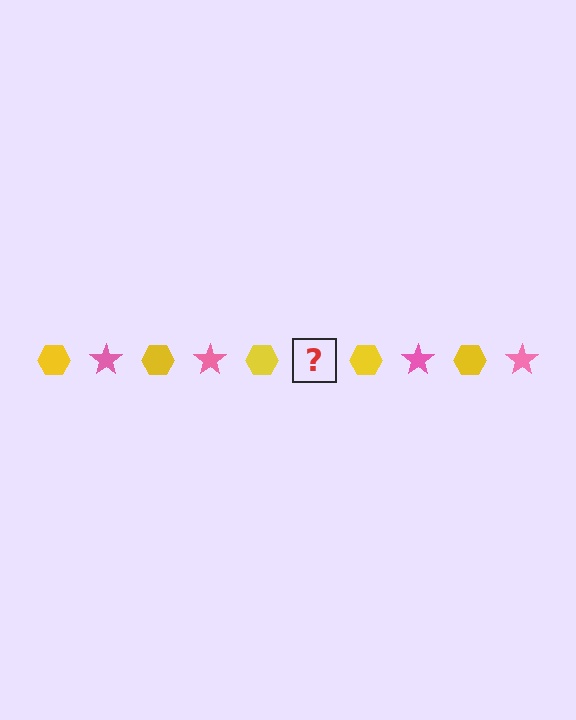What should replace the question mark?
The question mark should be replaced with a pink star.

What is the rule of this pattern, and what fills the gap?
The rule is that the pattern alternates between yellow hexagon and pink star. The gap should be filled with a pink star.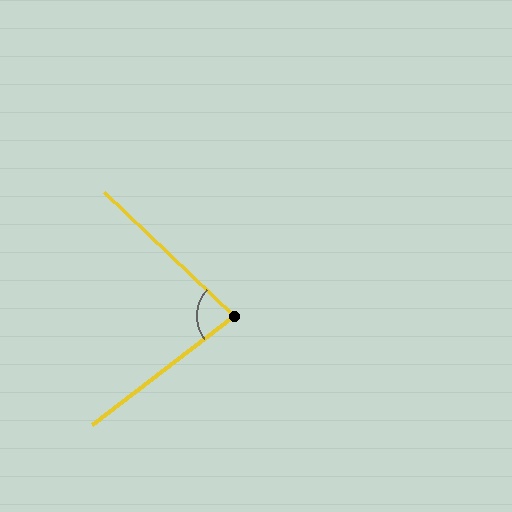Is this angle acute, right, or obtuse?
It is acute.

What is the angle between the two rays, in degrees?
Approximately 81 degrees.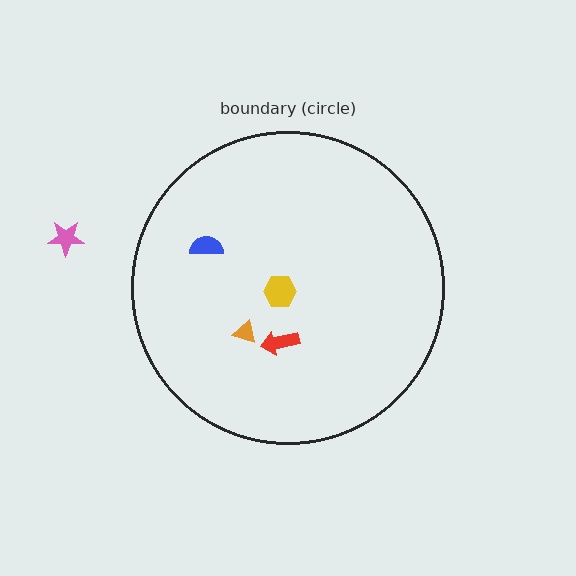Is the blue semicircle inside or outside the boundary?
Inside.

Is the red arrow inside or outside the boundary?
Inside.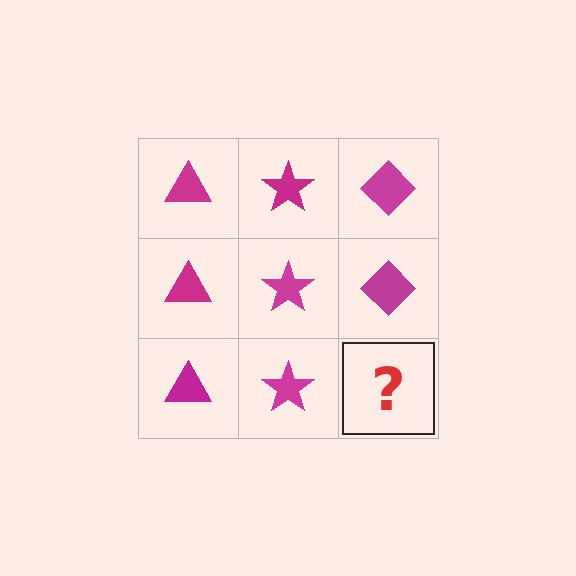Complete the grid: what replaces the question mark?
The question mark should be replaced with a magenta diamond.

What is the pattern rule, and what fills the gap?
The rule is that each column has a consistent shape. The gap should be filled with a magenta diamond.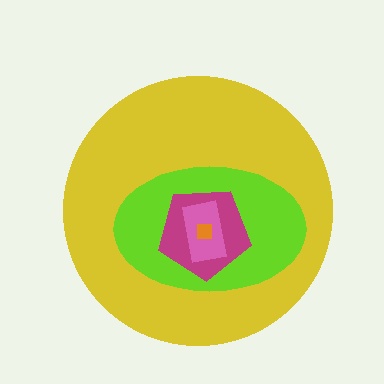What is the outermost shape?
The yellow circle.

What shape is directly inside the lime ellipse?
The magenta pentagon.